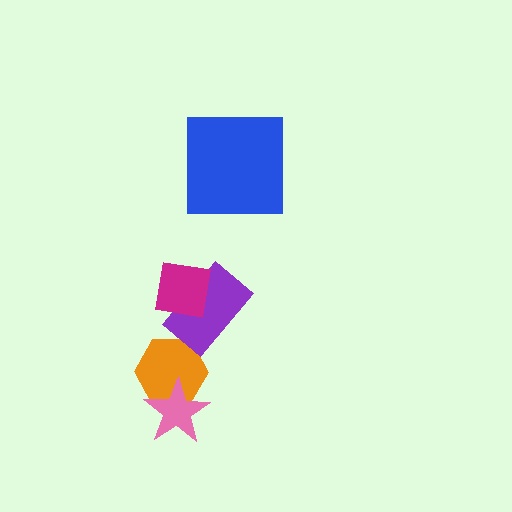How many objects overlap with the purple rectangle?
1 object overlaps with the purple rectangle.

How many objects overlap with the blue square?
0 objects overlap with the blue square.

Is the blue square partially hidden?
No, no other shape covers it.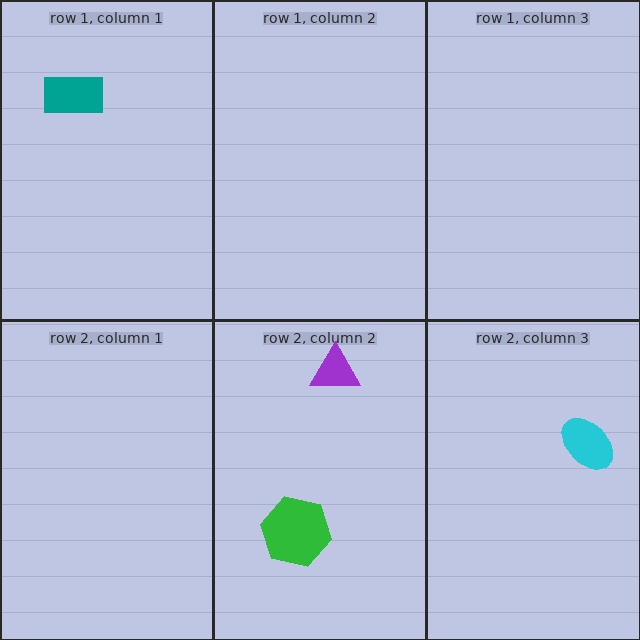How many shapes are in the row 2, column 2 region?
2.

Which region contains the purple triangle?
The row 2, column 2 region.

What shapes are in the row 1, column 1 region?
The teal rectangle.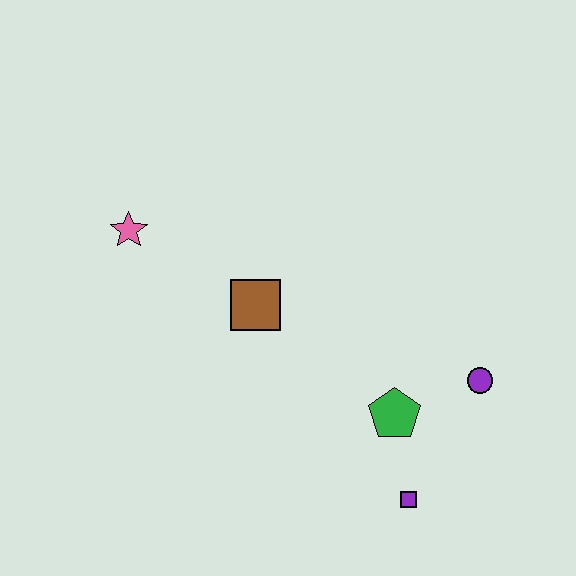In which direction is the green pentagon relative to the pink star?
The green pentagon is to the right of the pink star.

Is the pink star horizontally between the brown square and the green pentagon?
No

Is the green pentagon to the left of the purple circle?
Yes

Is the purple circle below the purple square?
No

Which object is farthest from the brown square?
The purple square is farthest from the brown square.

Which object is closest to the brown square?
The pink star is closest to the brown square.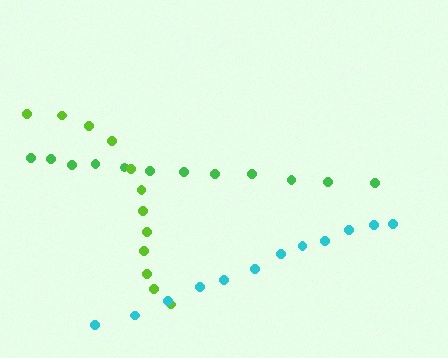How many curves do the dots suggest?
There are 3 distinct paths.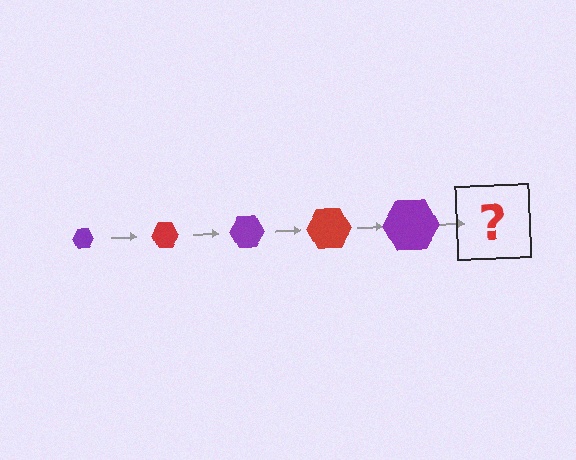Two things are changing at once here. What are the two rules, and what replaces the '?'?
The two rules are that the hexagon grows larger each step and the color cycles through purple and red. The '?' should be a red hexagon, larger than the previous one.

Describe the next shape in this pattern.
It should be a red hexagon, larger than the previous one.